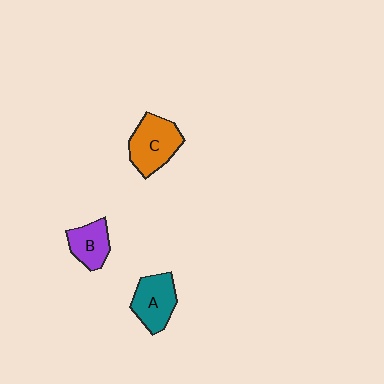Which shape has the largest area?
Shape C (orange).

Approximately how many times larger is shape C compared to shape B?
Approximately 1.5 times.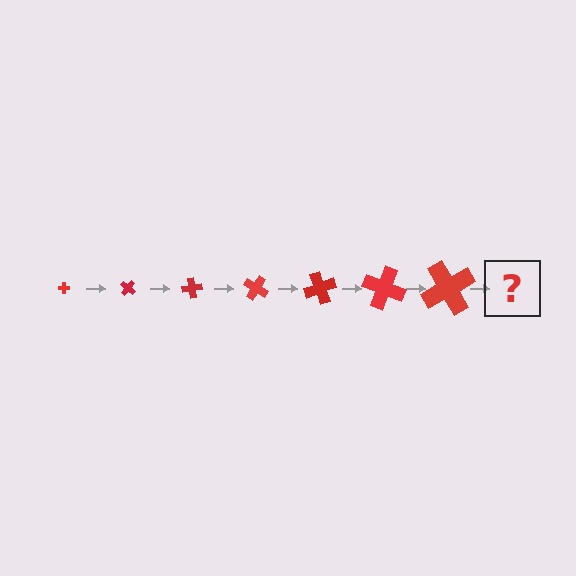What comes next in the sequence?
The next element should be a cross, larger than the previous one and rotated 280 degrees from the start.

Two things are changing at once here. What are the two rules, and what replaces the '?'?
The two rules are that the cross grows larger each step and it rotates 40 degrees each step. The '?' should be a cross, larger than the previous one and rotated 280 degrees from the start.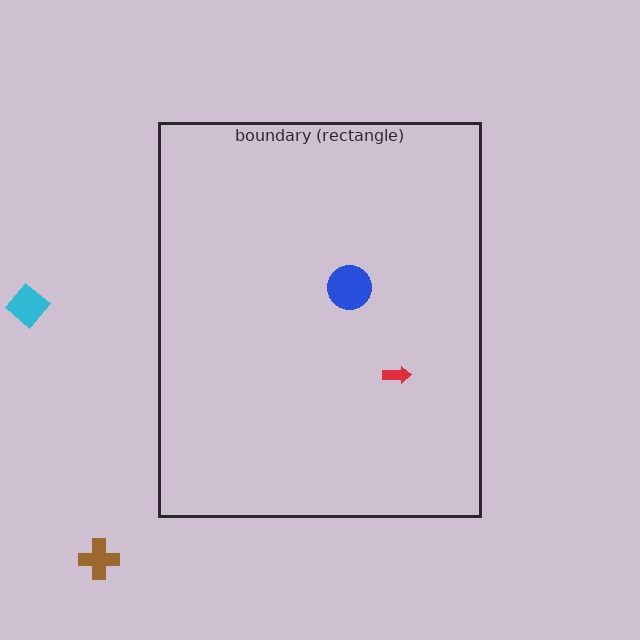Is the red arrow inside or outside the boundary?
Inside.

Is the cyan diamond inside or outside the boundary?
Outside.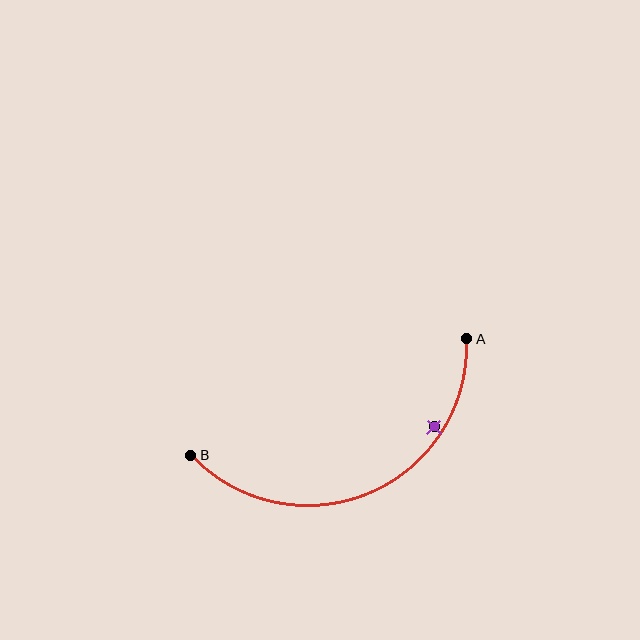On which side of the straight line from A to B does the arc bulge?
The arc bulges below the straight line connecting A and B.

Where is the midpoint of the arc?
The arc midpoint is the point on the curve farthest from the straight line joining A and B. It sits below that line.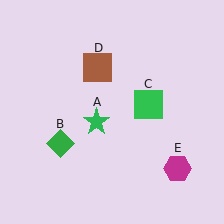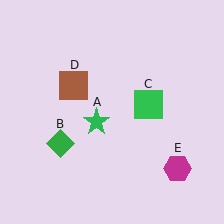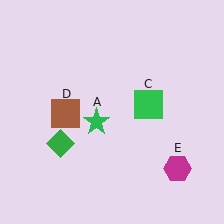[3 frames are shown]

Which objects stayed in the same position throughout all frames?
Green star (object A) and green diamond (object B) and green square (object C) and magenta hexagon (object E) remained stationary.